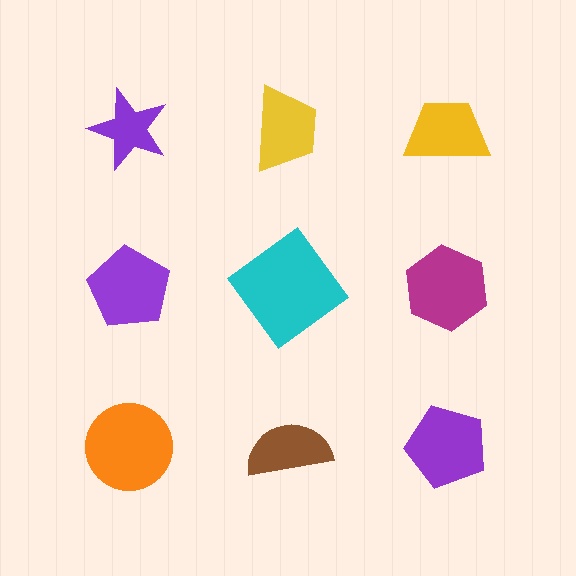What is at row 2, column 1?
A purple pentagon.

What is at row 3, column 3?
A purple pentagon.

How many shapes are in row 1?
3 shapes.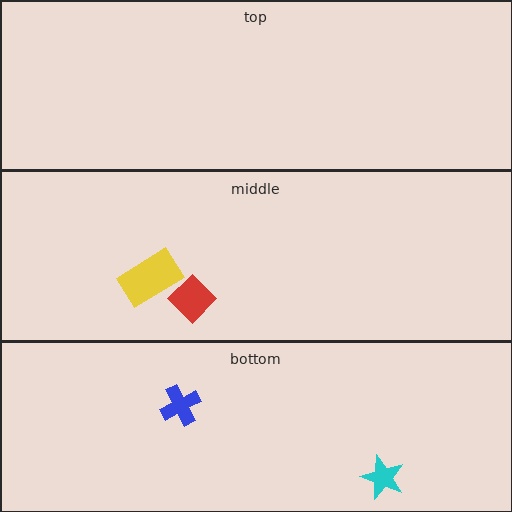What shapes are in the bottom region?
The blue cross, the cyan star.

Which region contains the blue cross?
The bottom region.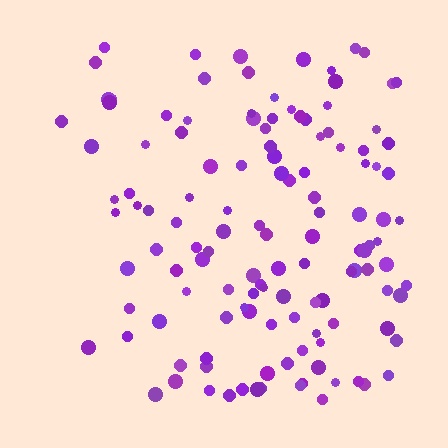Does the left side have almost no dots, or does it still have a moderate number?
Still a moderate number, just noticeably fewer than the right.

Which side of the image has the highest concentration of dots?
The right.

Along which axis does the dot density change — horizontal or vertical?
Horizontal.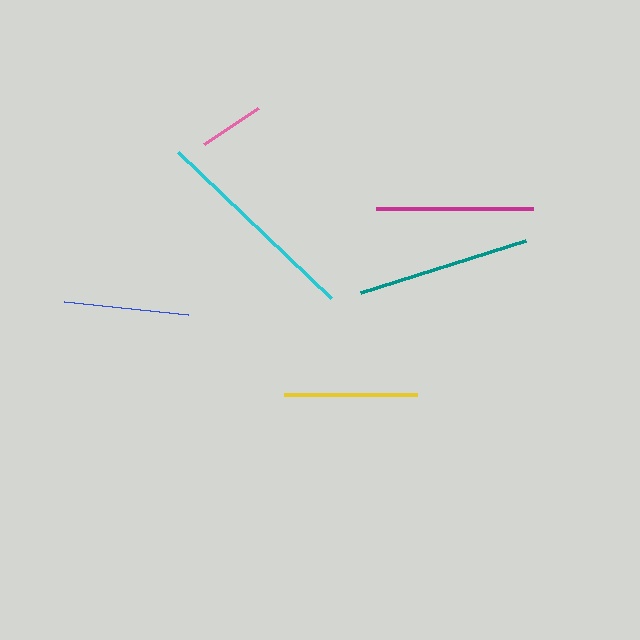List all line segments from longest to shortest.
From longest to shortest: cyan, teal, magenta, yellow, blue, pink.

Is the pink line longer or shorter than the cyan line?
The cyan line is longer than the pink line.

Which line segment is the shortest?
The pink line is the shortest at approximately 65 pixels.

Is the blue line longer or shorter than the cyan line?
The cyan line is longer than the blue line.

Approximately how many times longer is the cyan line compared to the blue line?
The cyan line is approximately 1.7 times the length of the blue line.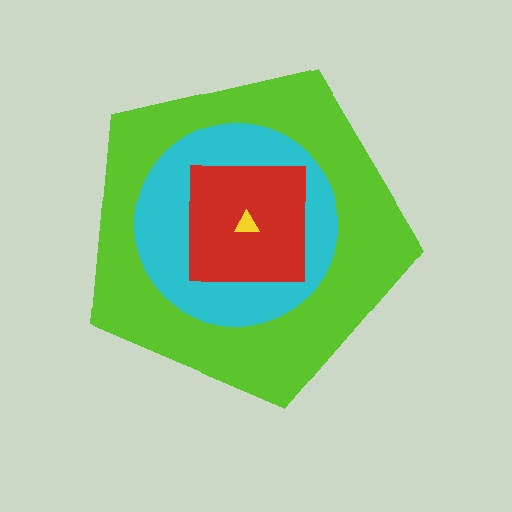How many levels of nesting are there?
4.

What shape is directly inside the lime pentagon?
The cyan circle.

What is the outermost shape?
The lime pentagon.